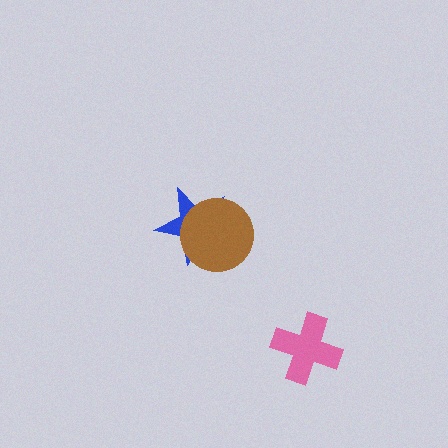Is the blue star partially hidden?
Yes, it is partially covered by another shape.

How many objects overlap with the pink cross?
0 objects overlap with the pink cross.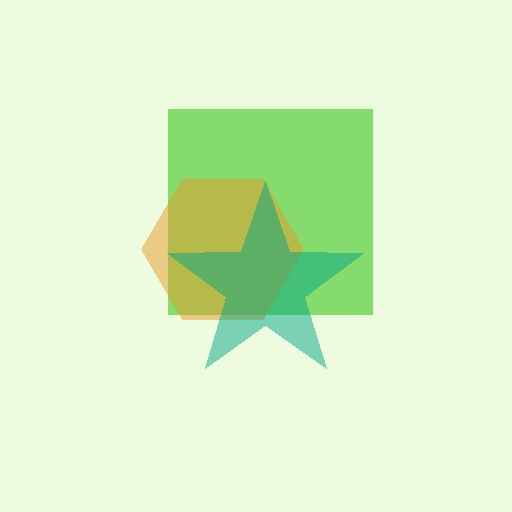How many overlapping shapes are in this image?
There are 3 overlapping shapes in the image.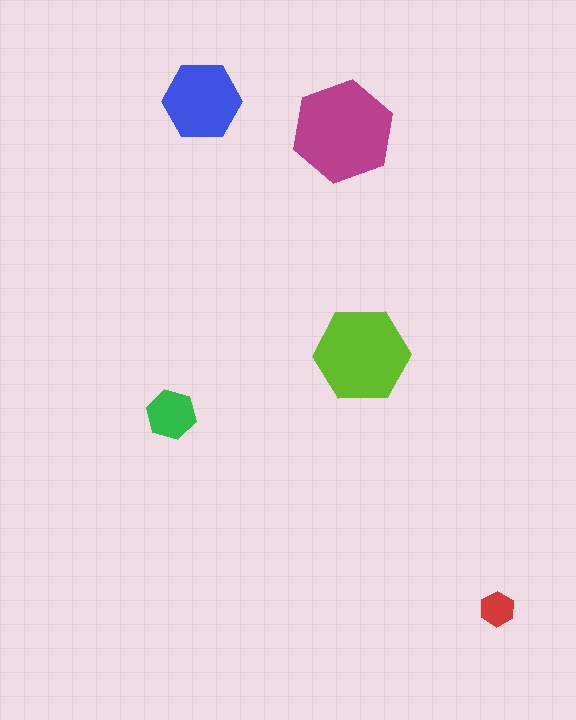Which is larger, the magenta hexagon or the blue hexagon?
The magenta one.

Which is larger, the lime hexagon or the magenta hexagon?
The magenta one.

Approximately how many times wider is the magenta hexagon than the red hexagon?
About 3 times wider.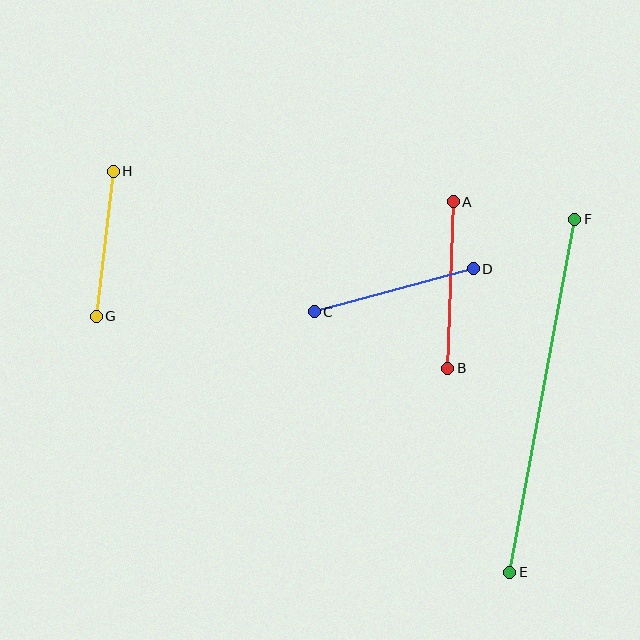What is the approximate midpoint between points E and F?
The midpoint is at approximately (542, 396) pixels.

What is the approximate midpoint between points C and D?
The midpoint is at approximately (394, 290) pixels.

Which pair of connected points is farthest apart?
Points E and F are farthest apart.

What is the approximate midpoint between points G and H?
The midpoint is at approximately (105, 244) pixels.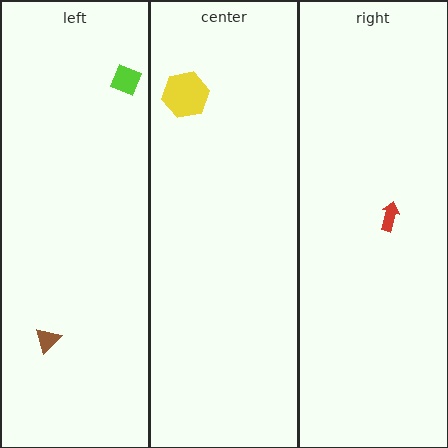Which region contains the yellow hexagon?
The center region.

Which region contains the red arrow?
The right region.